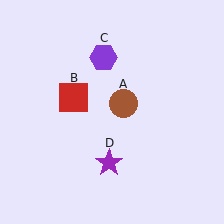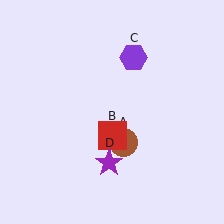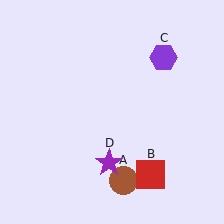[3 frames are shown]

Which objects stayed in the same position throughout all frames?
Purple star (object D) remained stationary.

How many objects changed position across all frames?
3 objects changed position: brown circle (object A), red square (object B), purple hexagon (object C).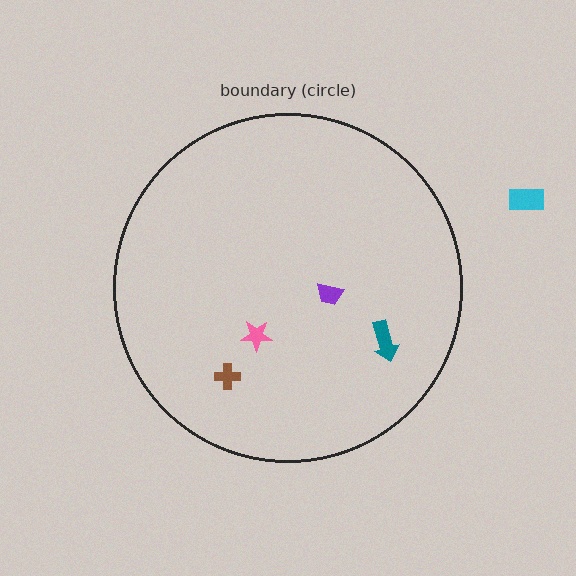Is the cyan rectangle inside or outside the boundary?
Outside.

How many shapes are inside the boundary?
4 inside, 1 outside.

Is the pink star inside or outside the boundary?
Inside.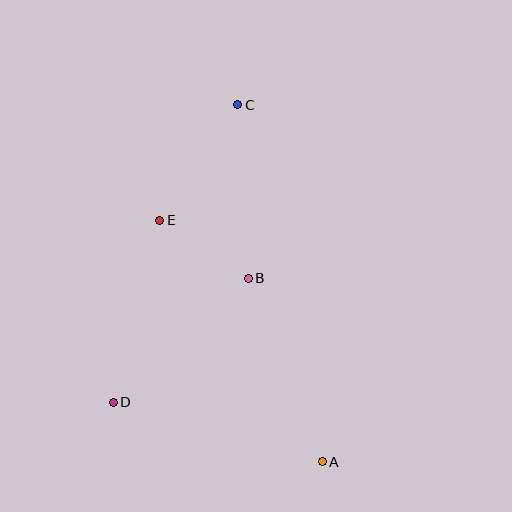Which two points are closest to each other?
Points B and E are closest to each other.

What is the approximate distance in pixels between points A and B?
The distance between A and B is approximately 198 pixels.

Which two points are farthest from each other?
Points A and C are farthest from each other.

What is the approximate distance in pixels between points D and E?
The distance between D and E is approximately 188 pixels.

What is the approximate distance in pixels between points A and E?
The distance between A and E is approximately 291 pixels.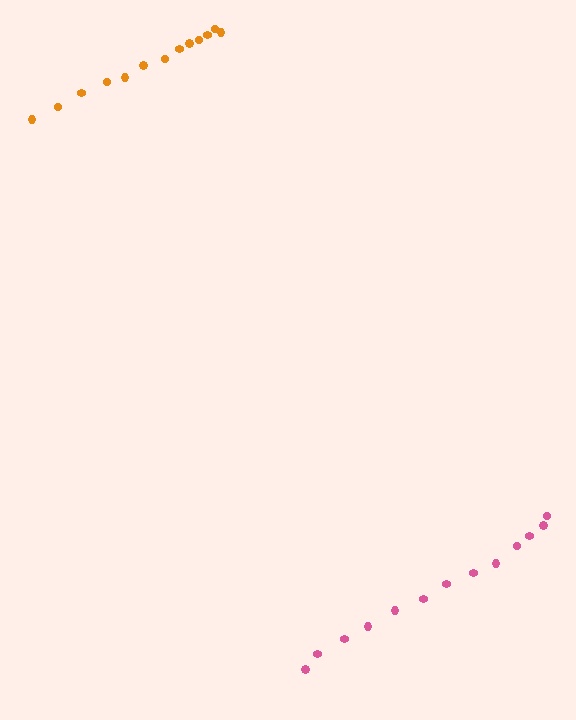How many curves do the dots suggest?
There are 2 distinct paths.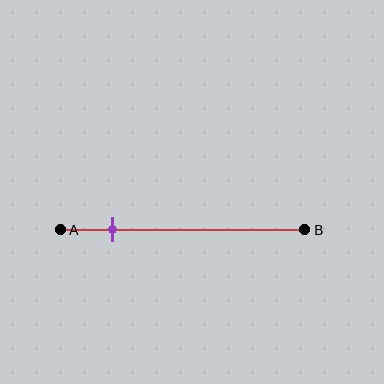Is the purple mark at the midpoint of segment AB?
No, the mark is at about 20% from A, not at the 50% midpoint.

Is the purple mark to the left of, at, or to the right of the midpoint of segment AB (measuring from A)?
The purple mark is to the left of the midpoint of segment AB.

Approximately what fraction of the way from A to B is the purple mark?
The purple mark is approximately 20% of the way from A to B.